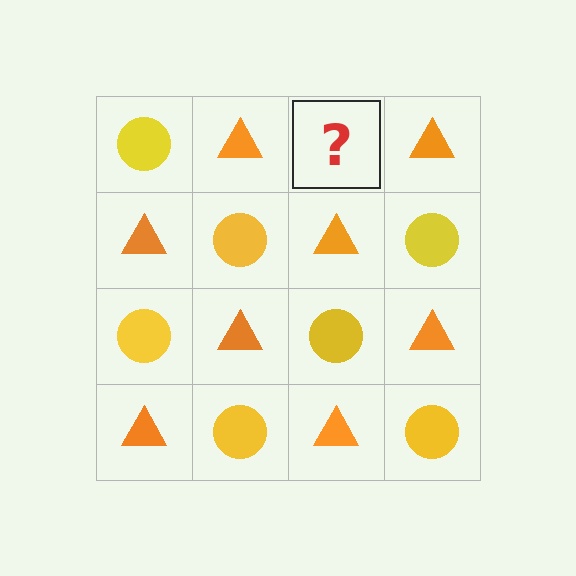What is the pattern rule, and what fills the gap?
The rule is that it alternates yellow circle and orange triangle in a checkerboard pattern. The gap should be filled with a yellow circle.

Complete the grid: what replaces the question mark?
The question mark should be replaced with a yellow circle.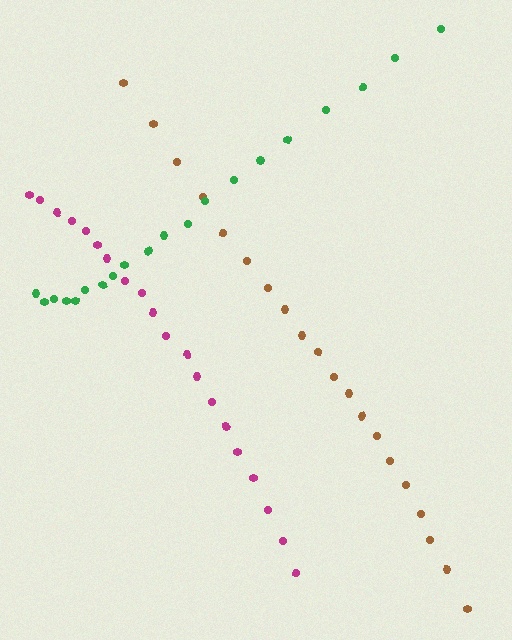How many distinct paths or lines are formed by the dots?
There are 3 distinct paths.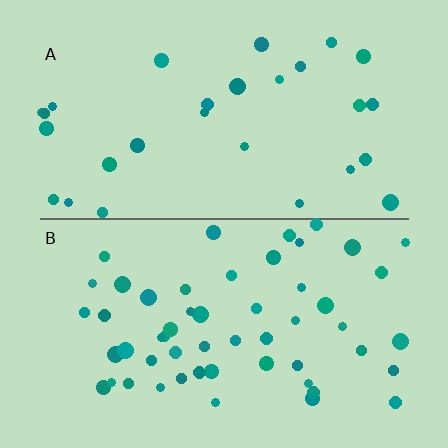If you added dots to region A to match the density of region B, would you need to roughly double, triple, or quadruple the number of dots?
Approximately double.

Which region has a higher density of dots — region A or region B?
B (the bottom).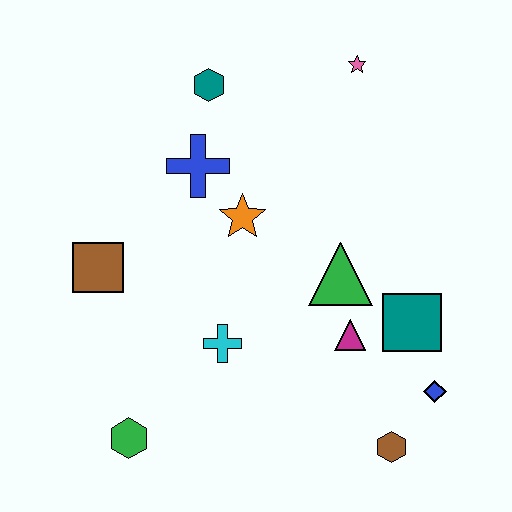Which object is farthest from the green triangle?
The green hexagon is farthest from the green triangle.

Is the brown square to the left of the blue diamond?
Yes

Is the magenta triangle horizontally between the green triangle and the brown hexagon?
Yes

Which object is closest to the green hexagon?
The cyan cross is closest to the green hexagon.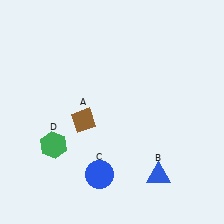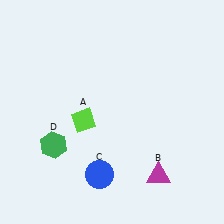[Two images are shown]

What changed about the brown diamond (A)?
In Image 1, A is brown. In Image 2, it changed to lime.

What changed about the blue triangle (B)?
In Image 1, B is blue. In Image 2, it changed to magenta.